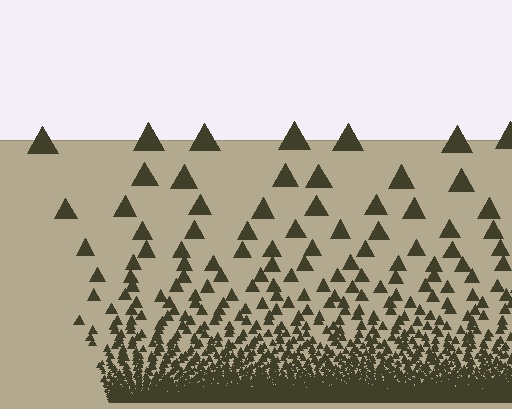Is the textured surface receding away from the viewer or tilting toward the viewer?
The surface appears to tilt toward the viewer. Texture elements get larger and sparser toward the top.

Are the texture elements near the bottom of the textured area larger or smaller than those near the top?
Smaller. The gradient is inverted — elements near the bottom are smaller and denser.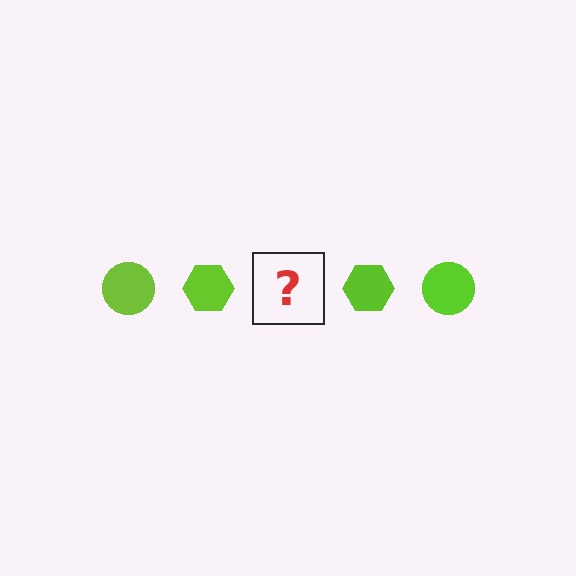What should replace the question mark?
The question mark should be replaced with a lime circle.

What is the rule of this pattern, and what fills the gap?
The rule is that the pattern cycles through circle, hexagon shapes in lime. The gap should be filled with a lime circle.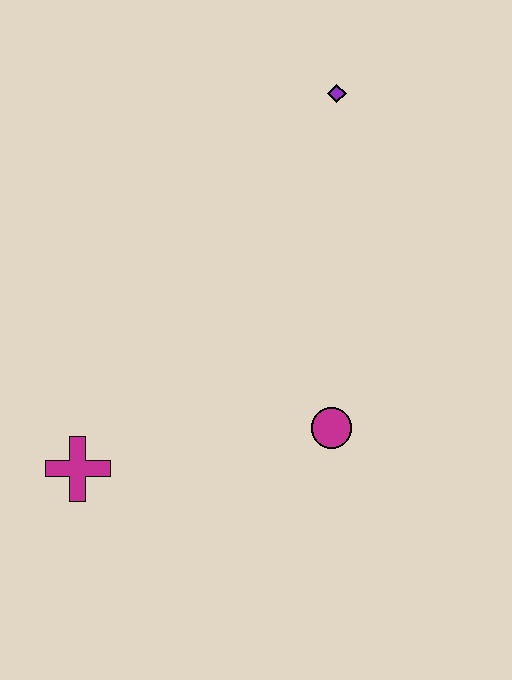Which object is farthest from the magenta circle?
The purple diamond is farthest from the magenta circle.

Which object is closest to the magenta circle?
The magenta cross is closest to the magenta circle.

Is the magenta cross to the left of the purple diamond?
Yes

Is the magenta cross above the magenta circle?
No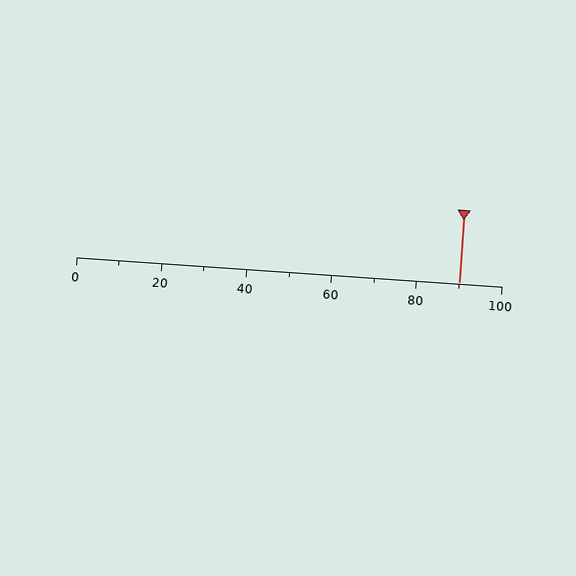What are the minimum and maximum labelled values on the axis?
The axis runs from 0 to 100.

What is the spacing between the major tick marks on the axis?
The major ticks are spaced 20 apart.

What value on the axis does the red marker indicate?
The marker indicates approximately 90.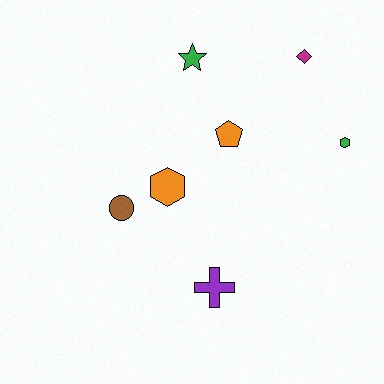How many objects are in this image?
There are 7 objects.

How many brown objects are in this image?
There is 1 brown object.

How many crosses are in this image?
There is 1 cross.